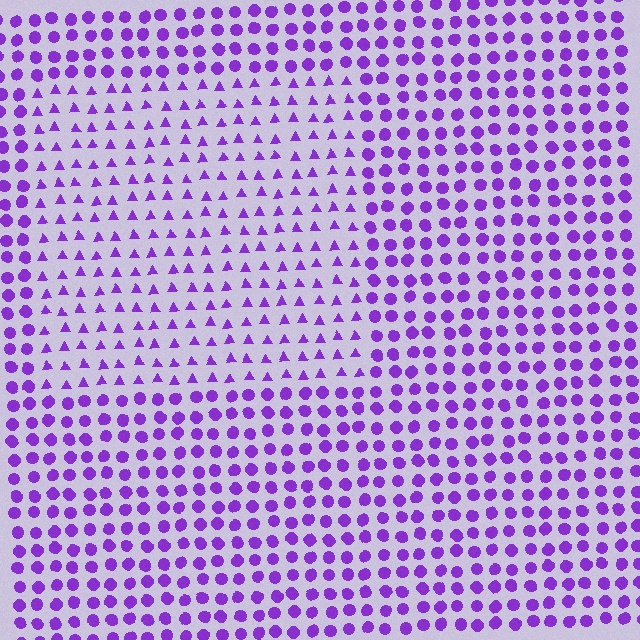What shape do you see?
I see a rectangle.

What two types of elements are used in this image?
The image uses triangles inside the rectangle region and circles outside it.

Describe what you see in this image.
The image is filled with small purple elements arranged in a uniform grid. A rectangle-shaped region contains triangles, while the surrounding area contains circles. The boundary is defined purely by the change in element shape.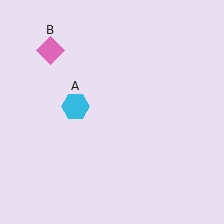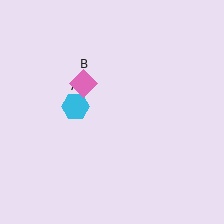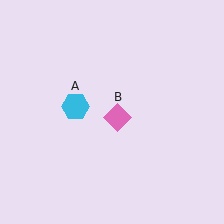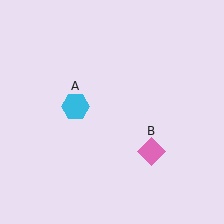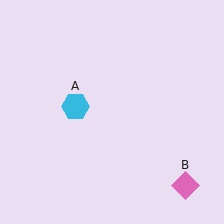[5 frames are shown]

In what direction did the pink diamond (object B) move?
The pink diamond (object B) moved down and to the right.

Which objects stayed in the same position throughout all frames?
Cyan hexagon (object A) remained stationary.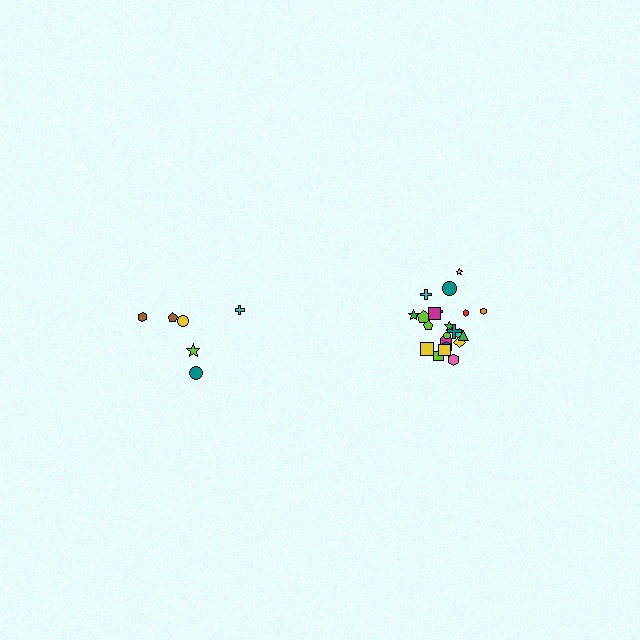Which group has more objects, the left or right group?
The right group.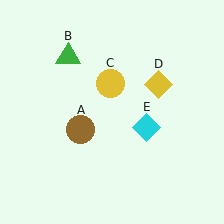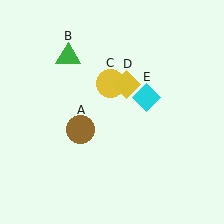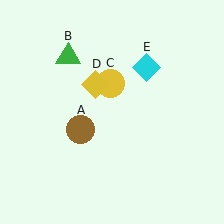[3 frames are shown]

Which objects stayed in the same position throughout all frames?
Brown circle (object A) and green triangle (object B) and yellow circle (object C) remained stationary.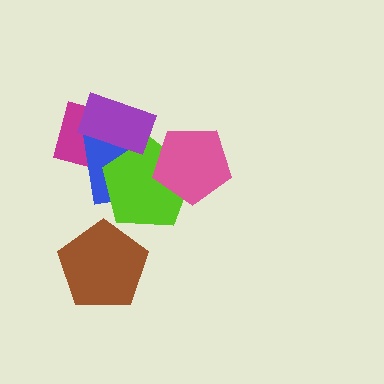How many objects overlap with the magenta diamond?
3 objects overlap with the magenta diamond.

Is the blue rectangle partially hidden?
Yes, it is partially covered by another shape.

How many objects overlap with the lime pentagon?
4 objects overlap with the lime pentagon.